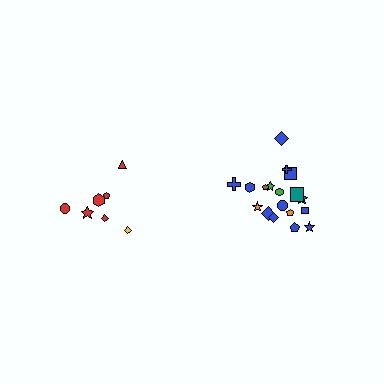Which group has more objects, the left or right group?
The right group.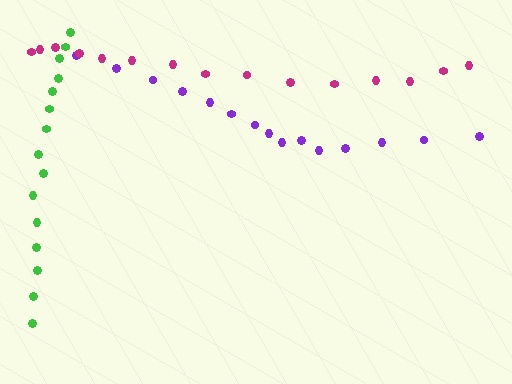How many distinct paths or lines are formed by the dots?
There are 3 distinct paths.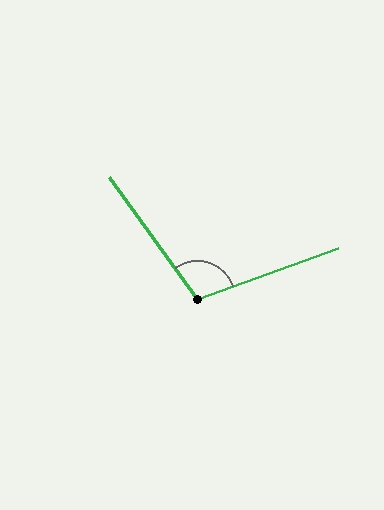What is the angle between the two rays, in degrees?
Approximately 106 degrees.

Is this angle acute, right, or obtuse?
It is obtuse.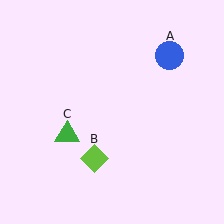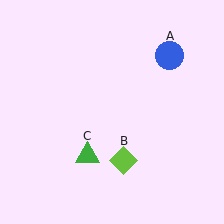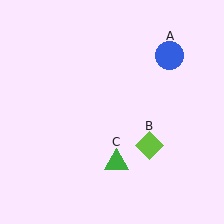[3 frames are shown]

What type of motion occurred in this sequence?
The lime diamond (object B), green triangle (object C) rotated counterclockwise around the center of the scene.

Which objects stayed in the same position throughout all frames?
Blue circle (object A) remained stationary.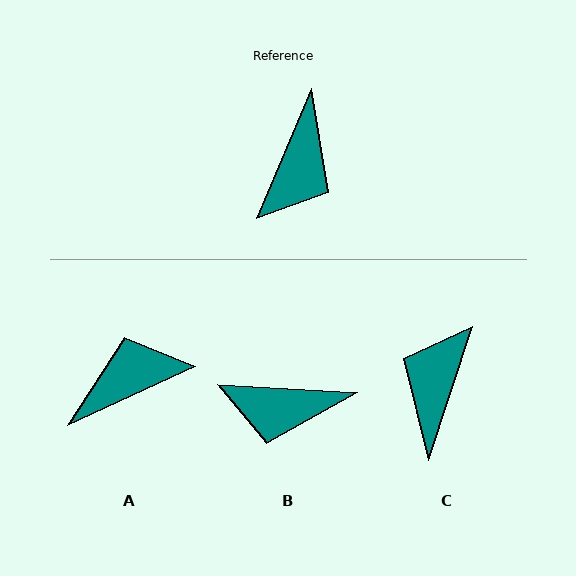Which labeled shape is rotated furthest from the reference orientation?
C, about 175 degrees away.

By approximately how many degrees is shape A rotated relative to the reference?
Approximately 138 degrees counter-clockwise.